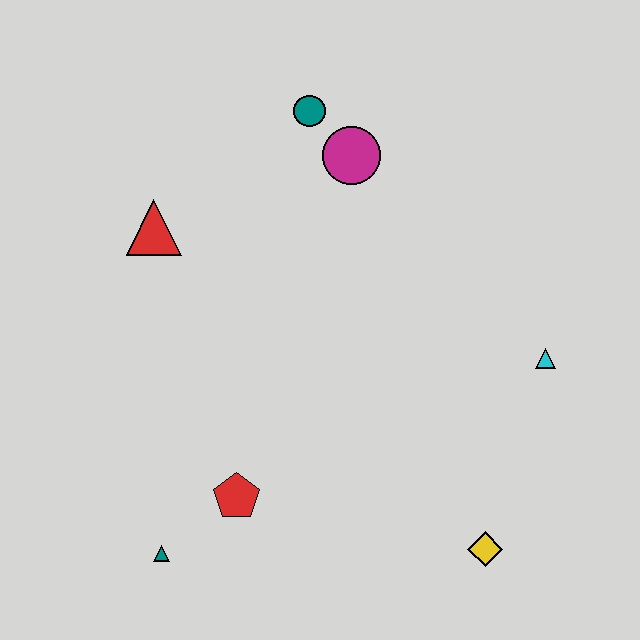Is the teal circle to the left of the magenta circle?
Yes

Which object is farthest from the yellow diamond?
The teal circle is farthest from the yellow diamond.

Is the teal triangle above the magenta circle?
No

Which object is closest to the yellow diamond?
The cyan triangle is closest to the yellow diamond.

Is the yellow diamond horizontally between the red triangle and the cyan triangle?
Yes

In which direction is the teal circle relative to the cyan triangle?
The teal circle is above the cyan triangle.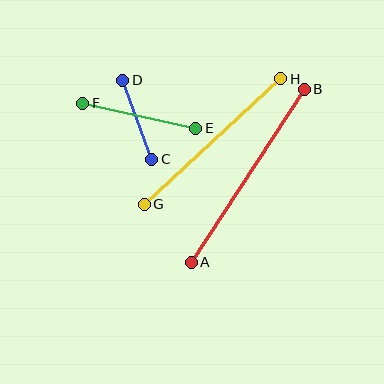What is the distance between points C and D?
The distance is approximately 84 pixels.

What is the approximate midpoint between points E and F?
The midpoint is at approximately (139, 116) pixels.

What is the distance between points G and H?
The distance is approximately 185 pixels.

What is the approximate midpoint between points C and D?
The midpoint is at approximately (137, 120) pixels.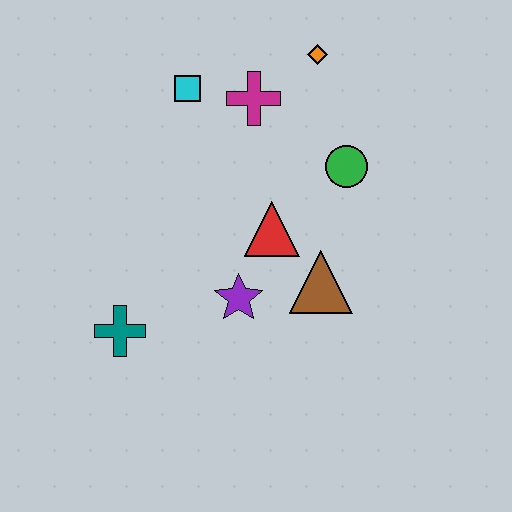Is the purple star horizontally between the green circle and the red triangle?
No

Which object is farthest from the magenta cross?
The teal cross is farthest from the magenta cross.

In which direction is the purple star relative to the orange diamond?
The purple star is below the orange diamond.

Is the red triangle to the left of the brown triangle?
Yes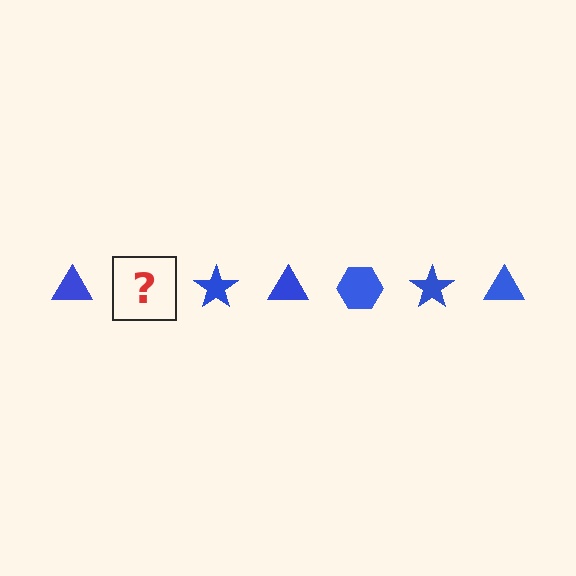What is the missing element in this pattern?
The missing element is a blue hexagon.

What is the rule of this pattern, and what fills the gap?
The rule is that the pattern cycles through triangle, hexagon, star shapes in blue. The gap should be filled with a blue hexagon.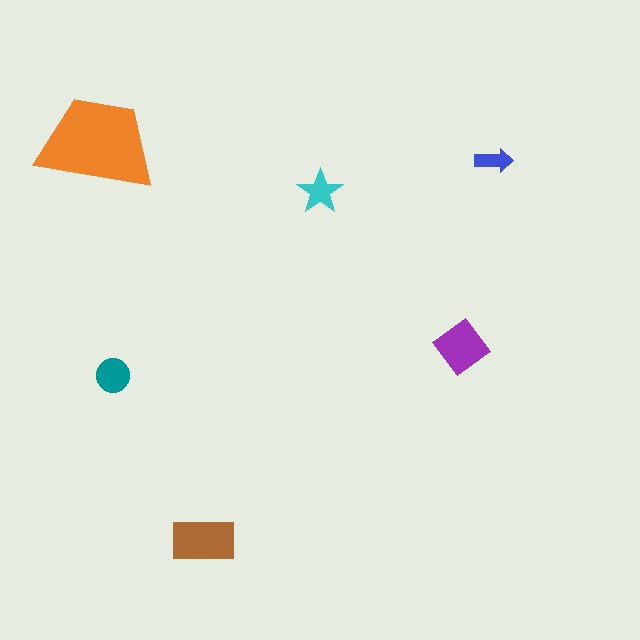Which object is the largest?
The orange trapezoid.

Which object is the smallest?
The blue arrow.